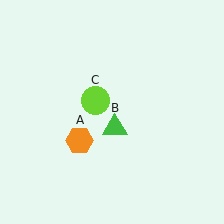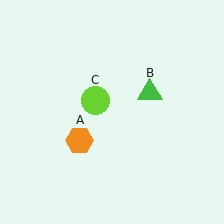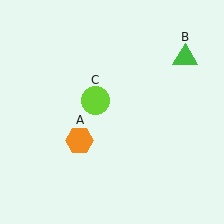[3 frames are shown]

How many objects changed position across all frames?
1 object changed position: green triangle (object B).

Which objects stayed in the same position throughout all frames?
Orange hexagon (object A) and lime circle (object C) remained stationary.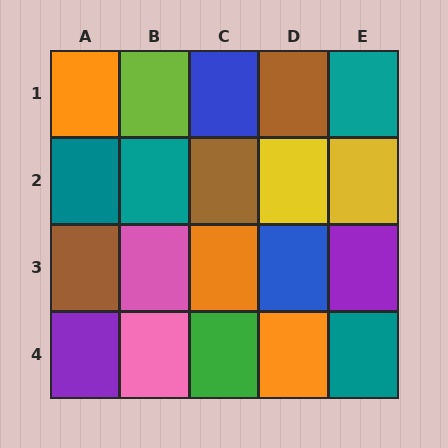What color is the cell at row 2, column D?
Yellow.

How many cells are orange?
3 cells are orange.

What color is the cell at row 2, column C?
Brown.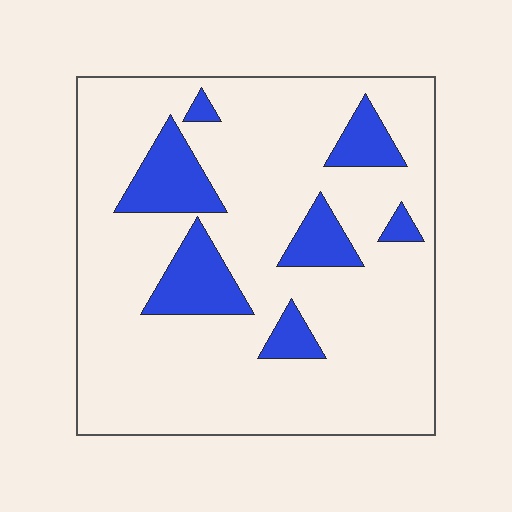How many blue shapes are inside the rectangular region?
7.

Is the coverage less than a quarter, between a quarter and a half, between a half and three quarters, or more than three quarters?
Less than a quarter.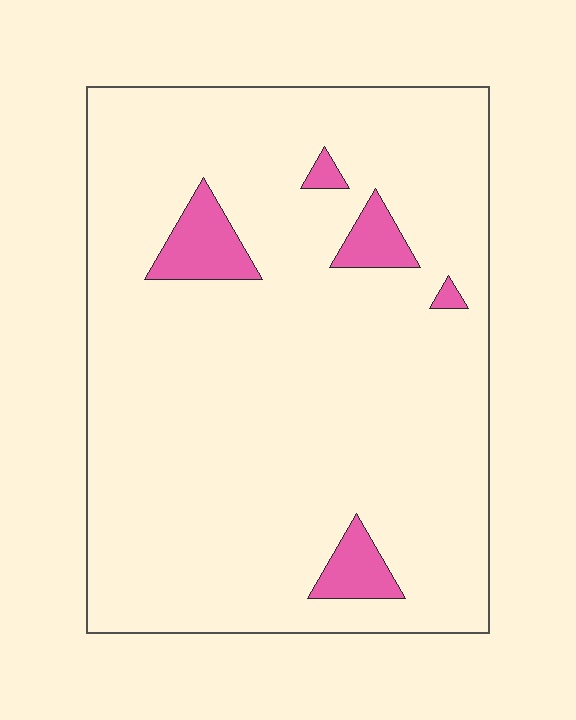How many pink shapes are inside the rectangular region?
5.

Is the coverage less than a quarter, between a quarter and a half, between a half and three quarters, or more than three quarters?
Less than a quarter.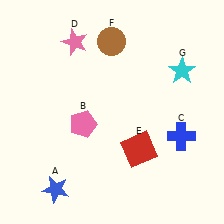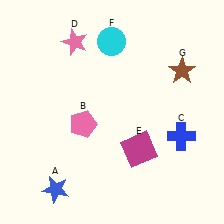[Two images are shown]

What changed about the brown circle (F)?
In Image 1, F is brown. In Image 2, it changed to cyan.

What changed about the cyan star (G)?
In Image 1, G is cyan. In Image 2, it changed to brown.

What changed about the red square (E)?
In Image 1, E is red. In Image 2, it changed to magenta.